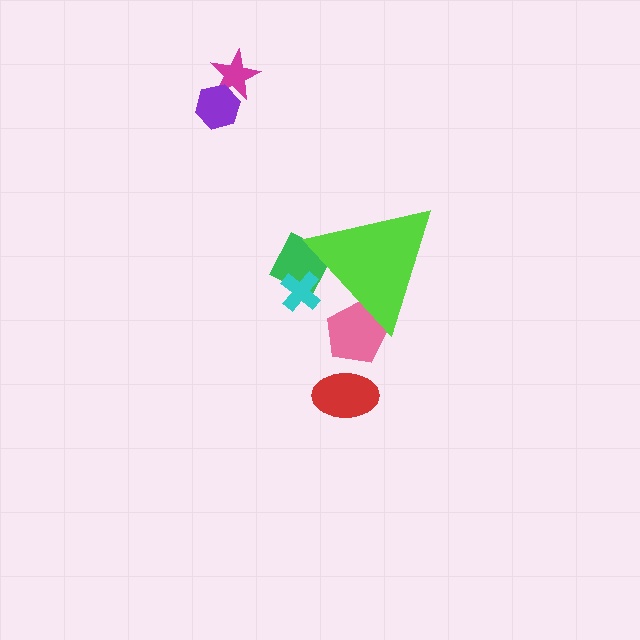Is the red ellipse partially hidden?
No, the red ellipse is fully visible.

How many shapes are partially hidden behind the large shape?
3 shapes are partially hidden.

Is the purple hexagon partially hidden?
No, the purple hexagon is fully visible.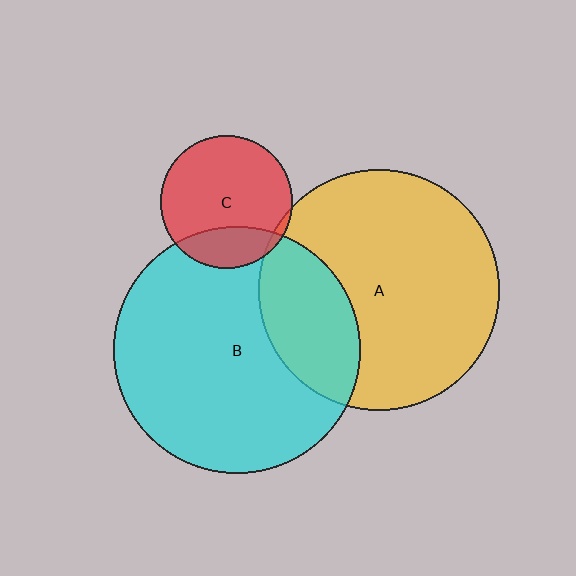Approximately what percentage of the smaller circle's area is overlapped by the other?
Approximately 25%.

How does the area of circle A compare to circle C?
Approximately 3.3 times.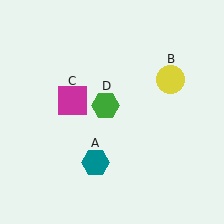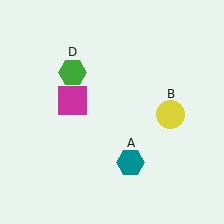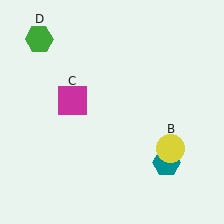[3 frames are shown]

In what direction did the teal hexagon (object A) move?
The teal hexagon (object A) moved right.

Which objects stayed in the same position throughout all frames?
Magenta square (object C) remained stationary.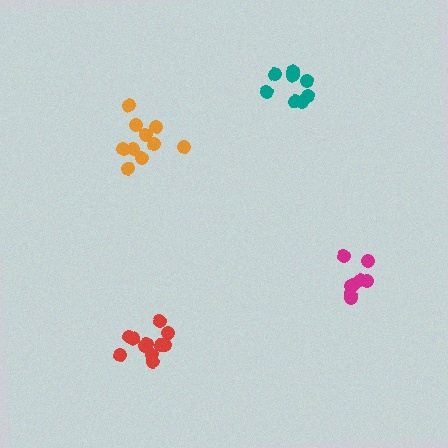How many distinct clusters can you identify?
There are 4 distinct clusters.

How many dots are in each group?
Group 1: 8 dots, Group 2: 8 dots, Group 3: 10 dots, Group 4: 11 dots (37 total).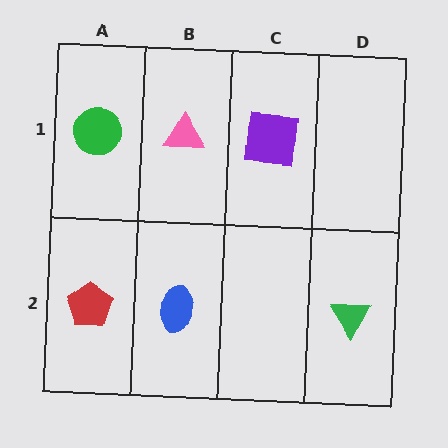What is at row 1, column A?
A green circle.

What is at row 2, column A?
A red pentagon.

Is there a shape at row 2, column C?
No, that cell is empty.